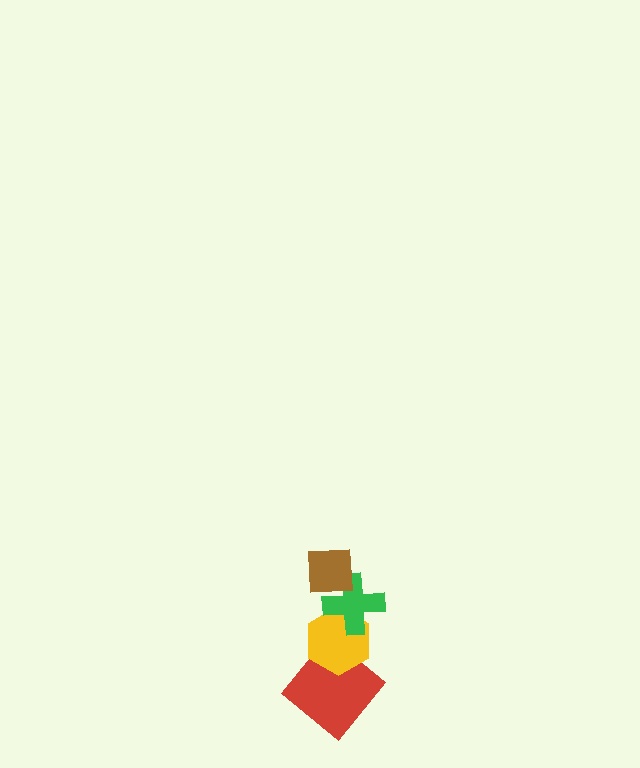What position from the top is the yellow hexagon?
The yellow hexagon is 3rd from the top.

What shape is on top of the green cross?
The brown square is on top of the green cross.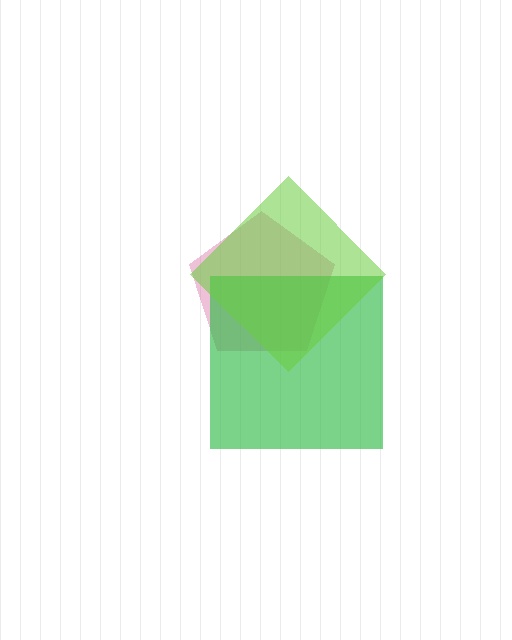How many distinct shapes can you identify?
There are 3 distinct shapes: a pink pentagon, a green square, a lime diamond.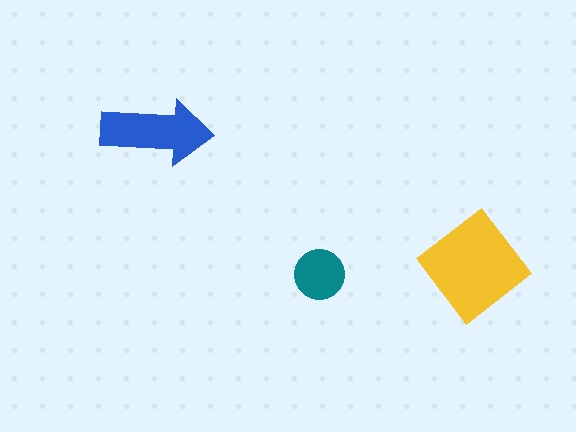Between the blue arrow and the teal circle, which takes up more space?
The blue arrow.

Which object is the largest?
The yellow diamond.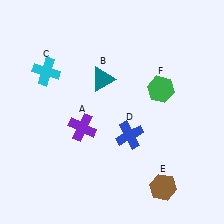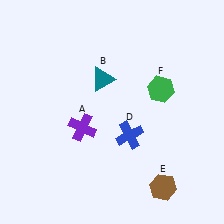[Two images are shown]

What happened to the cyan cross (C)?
The cyan cross (C) was removed in Image 2. It was in the top-left area of Image 1.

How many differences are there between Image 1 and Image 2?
There is 1 difference between the two images.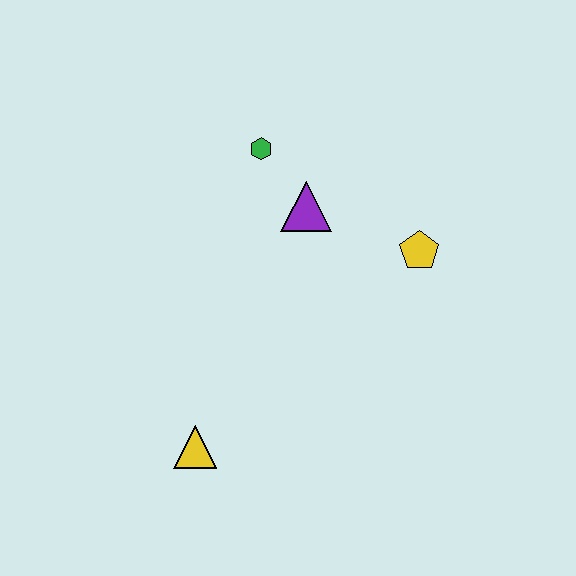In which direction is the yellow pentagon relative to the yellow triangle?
The yellow pentagon is to the right of the yellow triangle.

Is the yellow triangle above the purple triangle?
No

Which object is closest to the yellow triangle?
The purple triangle is closest to the yellow triangle.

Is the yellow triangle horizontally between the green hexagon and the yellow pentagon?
No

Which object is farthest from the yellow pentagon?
The yellow triangle is farthest from the yellow pentagon.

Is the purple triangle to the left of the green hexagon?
No